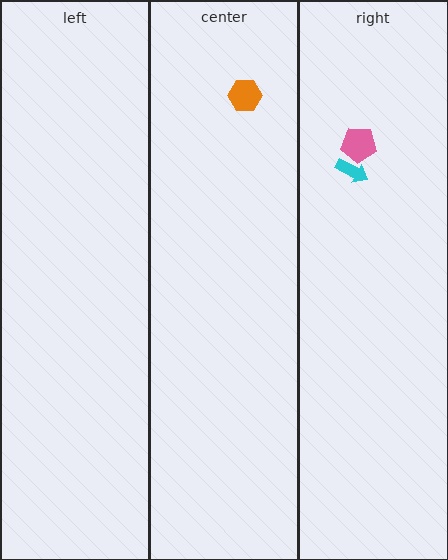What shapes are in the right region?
The cyan arrow, the pink pentagon.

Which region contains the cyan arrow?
The right region.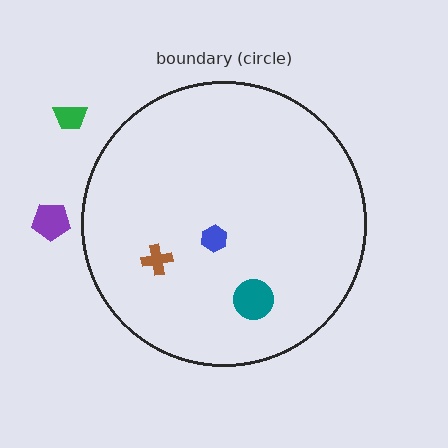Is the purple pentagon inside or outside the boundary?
Outside.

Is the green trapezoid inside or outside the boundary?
Outside.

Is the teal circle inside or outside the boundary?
Inside.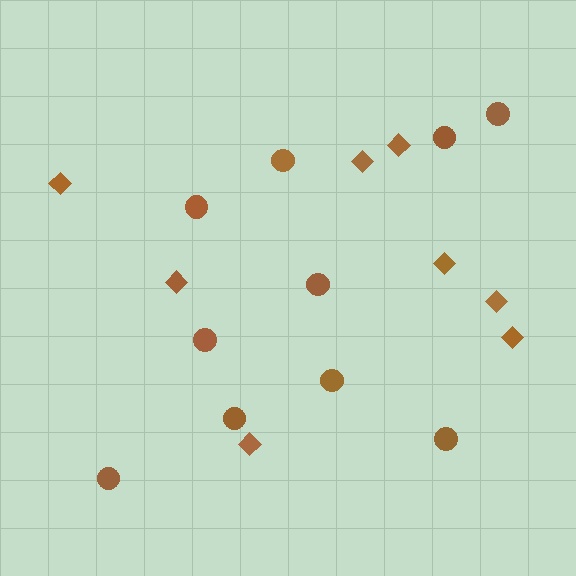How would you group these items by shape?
There are 2 groups: one group of diamonds (8) and one group of circles (10).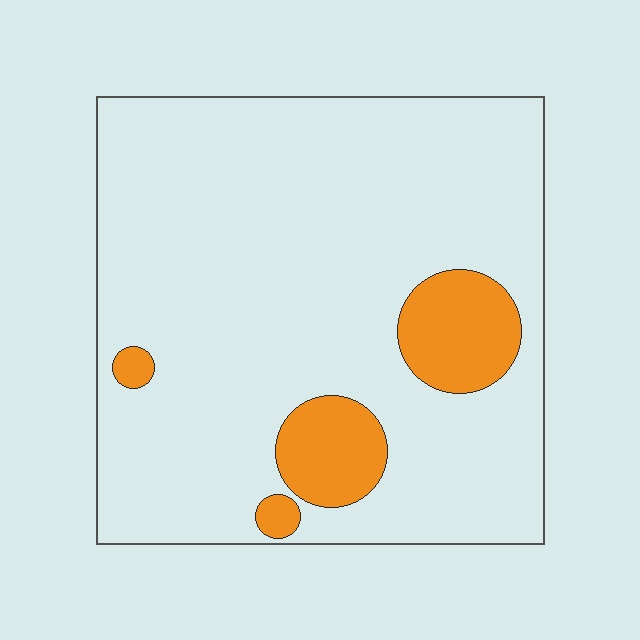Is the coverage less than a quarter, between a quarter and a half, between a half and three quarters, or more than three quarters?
Less than a quarter.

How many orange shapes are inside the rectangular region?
4.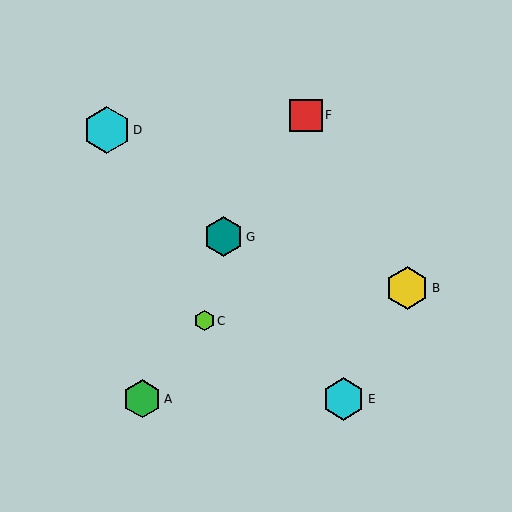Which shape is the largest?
The cyan hexagon (labeled D) is the largest.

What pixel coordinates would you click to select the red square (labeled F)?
Click at (306, 115) to select the red square F.